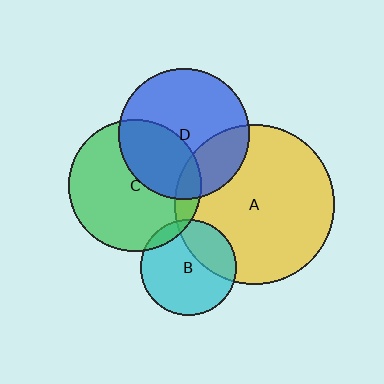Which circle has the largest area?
Circle A (yellow).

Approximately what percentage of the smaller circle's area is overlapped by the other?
Approximately 10%.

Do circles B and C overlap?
Yes.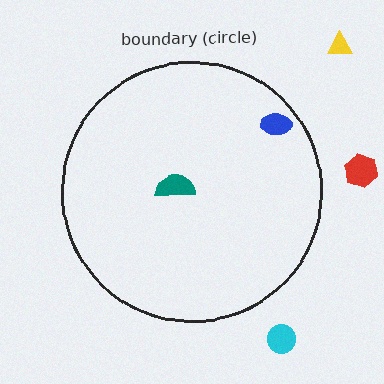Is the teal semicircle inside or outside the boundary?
Inside.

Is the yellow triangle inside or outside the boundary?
Outside.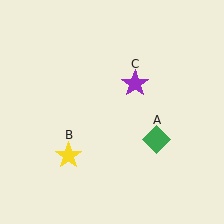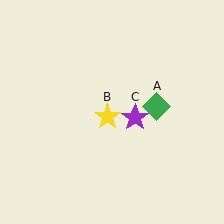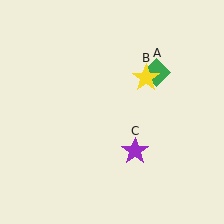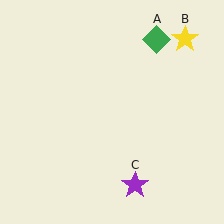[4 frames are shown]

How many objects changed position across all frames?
3 objects changed position: green diamond (object A), yellow star (object B), purple star (object C).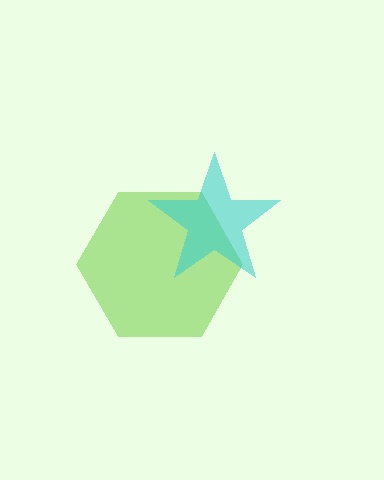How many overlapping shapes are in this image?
There are 2 overlapping shapes in the image.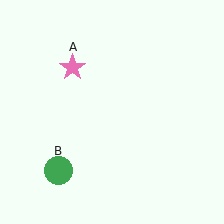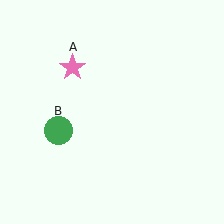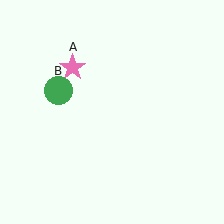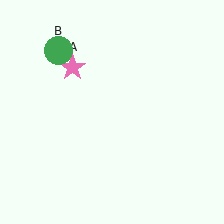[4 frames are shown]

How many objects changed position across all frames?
1 object changed position: green circle (object B).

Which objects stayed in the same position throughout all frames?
Pink star (object A) remained stationary.